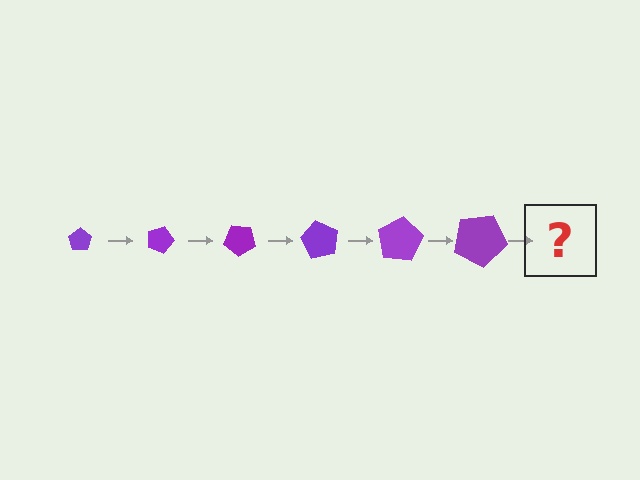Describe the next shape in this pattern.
It should be a pentagon, larger than the previous one and rotated 120 degrees from the start.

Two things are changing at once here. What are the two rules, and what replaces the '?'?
The two rules are that the pentagon grows larger each step and it rotates 20 degrees each step. The '?' should be a pentagon, larger than the previous one and rotated 120 degrees from the start.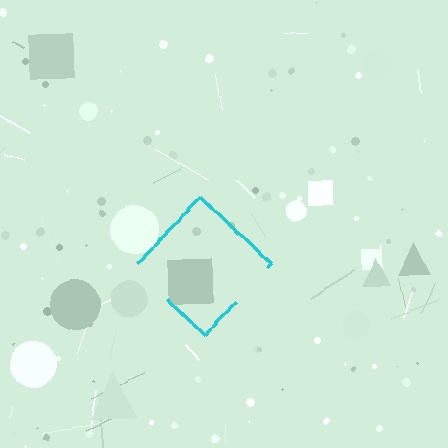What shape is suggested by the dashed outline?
The dashed outline suggests a diamond.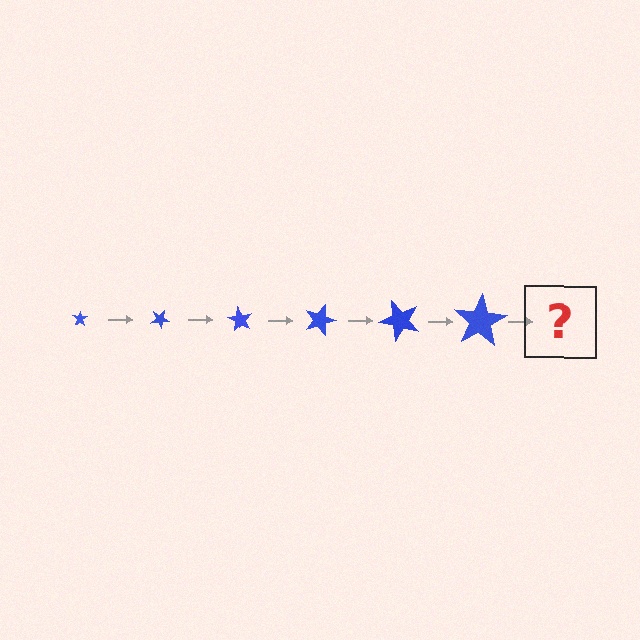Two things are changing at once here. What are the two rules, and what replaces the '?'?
The two rules are that the star grows larger each step and it rotates 30 degrees each step. The '?' should be a star, larger than the previous one and rotated 180 degrees from the start.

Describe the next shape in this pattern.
It should be a star, larger than the previous one and rotated 180 degrees from the start.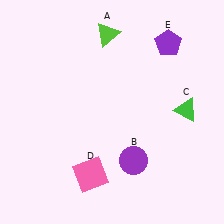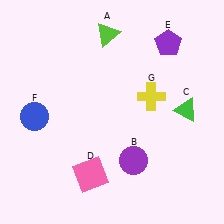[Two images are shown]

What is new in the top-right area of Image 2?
A yellow cross (G) was added in the top-right area of Image 2.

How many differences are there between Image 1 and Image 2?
There are 2 differences between the two images.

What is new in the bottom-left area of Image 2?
A blue circle (F) was added in the bottom-left area of Image 2.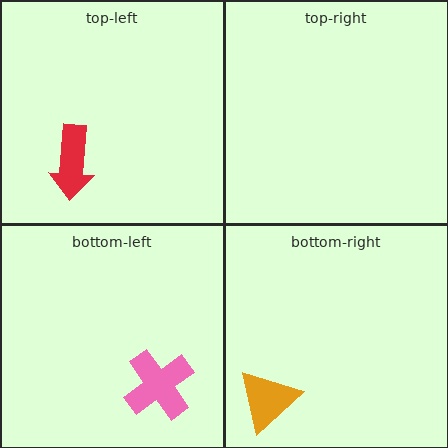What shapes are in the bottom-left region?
The pink cross.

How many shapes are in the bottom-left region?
1.